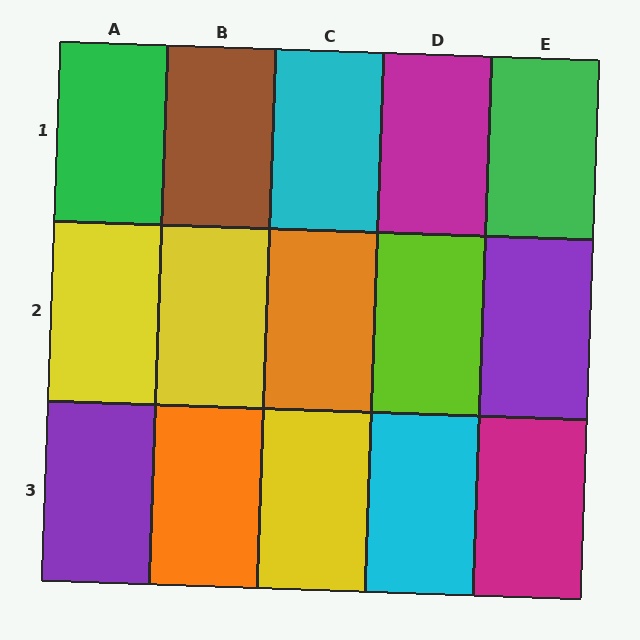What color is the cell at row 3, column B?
Orange.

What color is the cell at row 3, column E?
Magenta.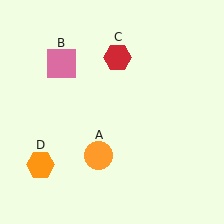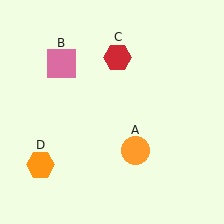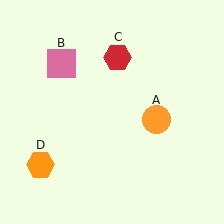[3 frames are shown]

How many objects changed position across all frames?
1 object changed position: orange circle (object A).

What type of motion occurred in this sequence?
The orange circle (object A) rotated counterclockwise around the center of the scene.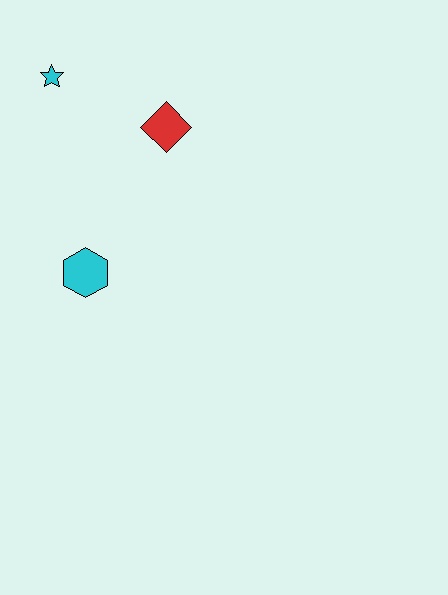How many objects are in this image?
There are 3 objects.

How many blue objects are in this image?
There are no blue objects.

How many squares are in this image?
There are no squares.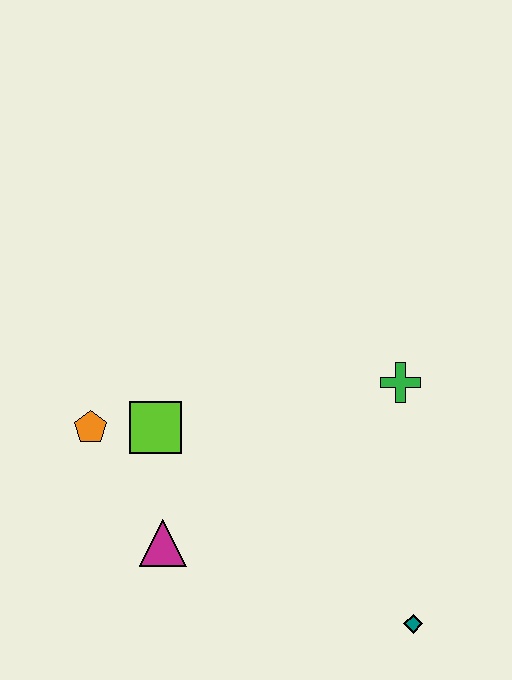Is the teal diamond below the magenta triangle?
Yes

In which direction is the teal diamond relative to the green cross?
The teal diamond is below the green cross.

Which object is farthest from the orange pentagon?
The teal diamond is farthest from the orange pentagon.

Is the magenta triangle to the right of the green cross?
No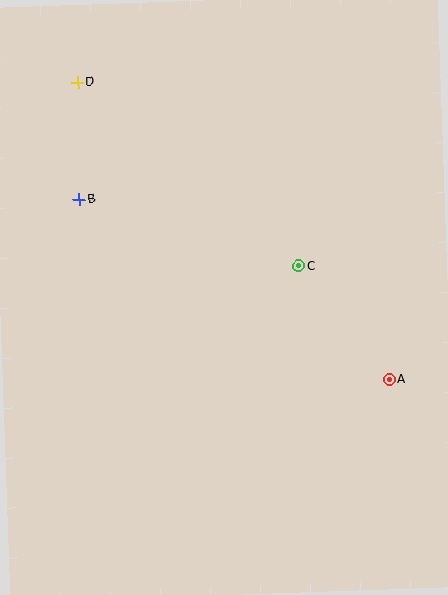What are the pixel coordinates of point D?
Point D is at (78, 82).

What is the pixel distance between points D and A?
The distance between D and A is 430 pixels.